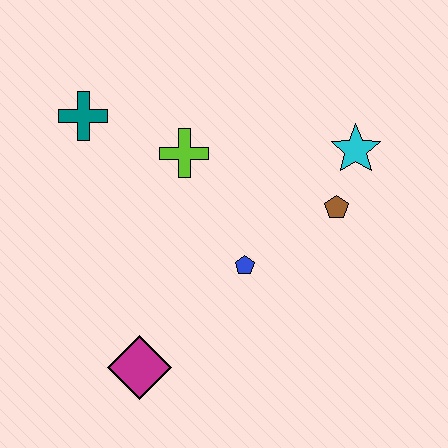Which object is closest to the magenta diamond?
The blue pentagon is closest to the magenta diamond.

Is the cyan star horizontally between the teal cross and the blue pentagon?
No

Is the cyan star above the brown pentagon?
Yes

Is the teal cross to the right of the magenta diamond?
No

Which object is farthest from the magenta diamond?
The cyan star is farthest from the magenta diamond.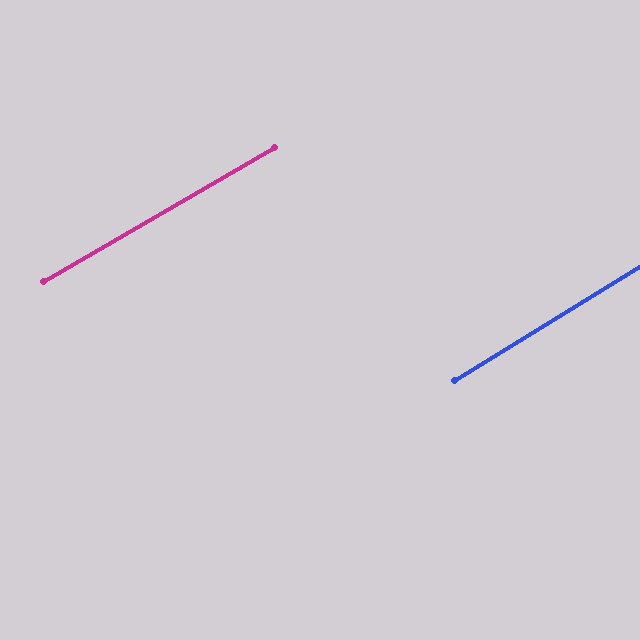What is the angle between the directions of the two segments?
Approximately 2 degrees.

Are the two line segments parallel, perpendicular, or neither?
Parallel — their directions differ by only 1.6°.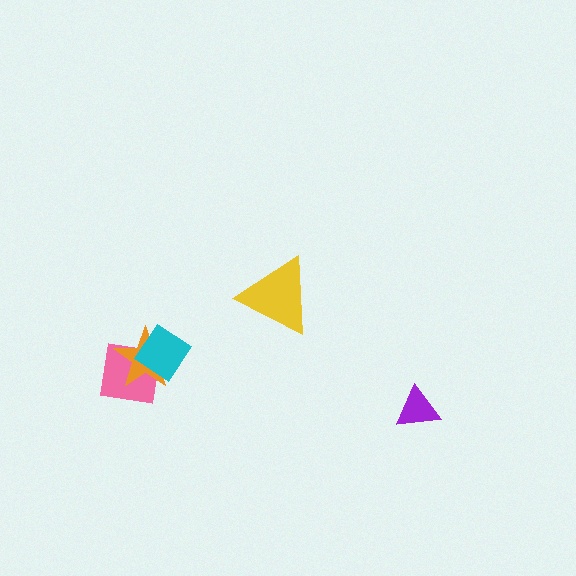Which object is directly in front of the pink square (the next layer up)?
The orange star is directly in front of the pink square.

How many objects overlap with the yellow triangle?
0 objects overlap with the yellow triangle.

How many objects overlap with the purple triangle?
0 objects overlap with the purple triangle.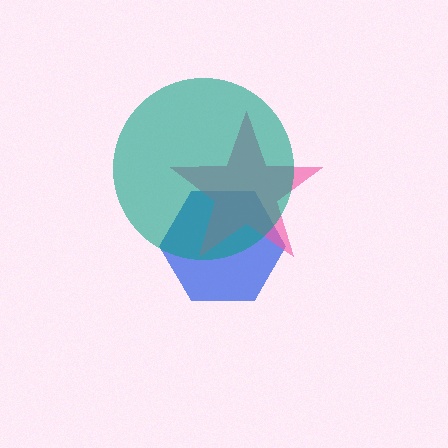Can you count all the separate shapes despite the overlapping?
Yes, there are 3 separate shapes.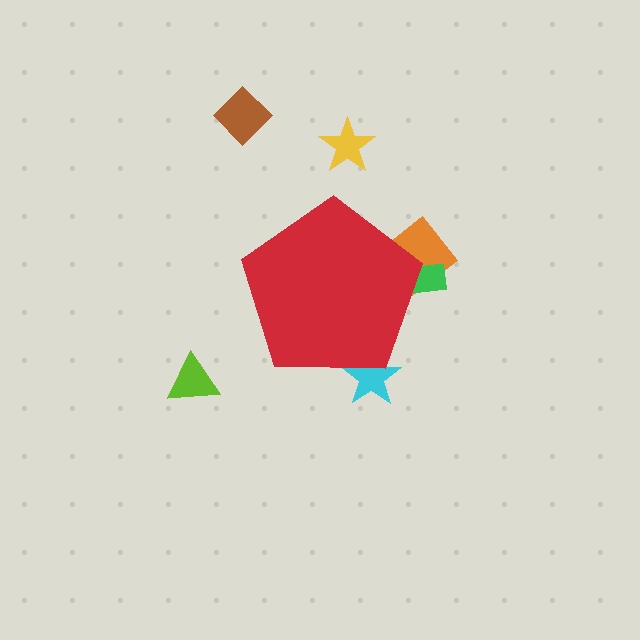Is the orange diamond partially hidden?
Yes, the orange diamond is partially hidden behind the red pentagon.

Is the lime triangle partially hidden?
No, the lime triangle is fully visible.